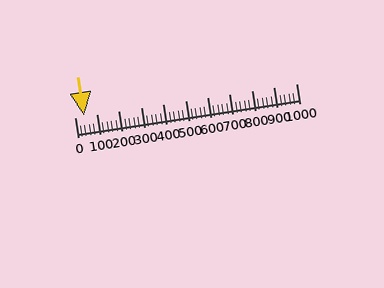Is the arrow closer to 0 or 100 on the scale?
The arrow is closer to 0.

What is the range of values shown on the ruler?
The ruler shows values from 0 to 1000.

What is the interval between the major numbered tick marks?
The major tick marks are spaced 100 units apart.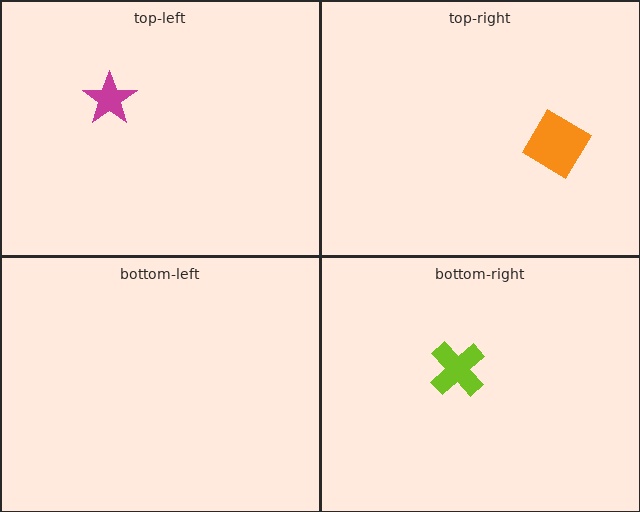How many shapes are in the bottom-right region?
1.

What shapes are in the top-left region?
The magenta star.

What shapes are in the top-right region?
The orange diamond.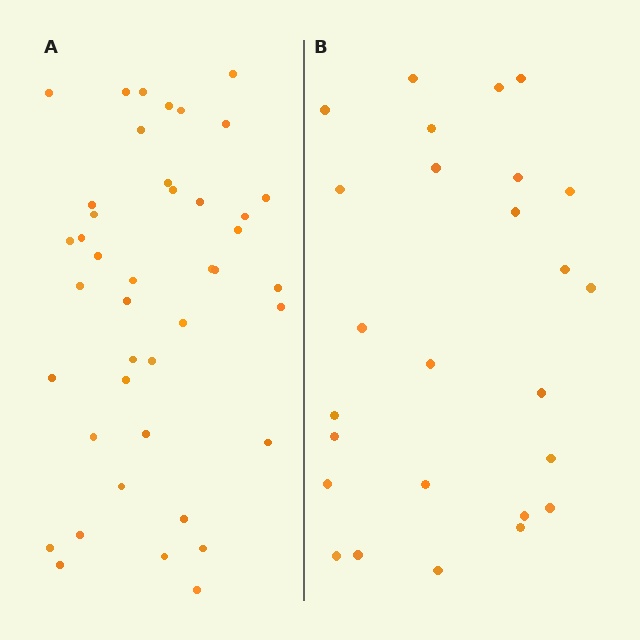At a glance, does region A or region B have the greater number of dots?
Region A (the left region) has more dots.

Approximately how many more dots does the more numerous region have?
Region A has approximately 15 more dots than region B.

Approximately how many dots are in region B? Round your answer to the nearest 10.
About 30 dots. (The exact count is 26, which rounds to 30.)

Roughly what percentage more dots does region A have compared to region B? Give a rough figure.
About 60% more.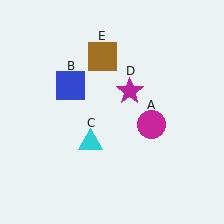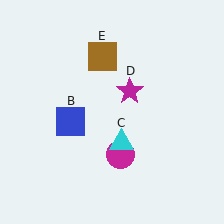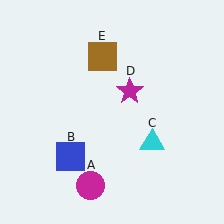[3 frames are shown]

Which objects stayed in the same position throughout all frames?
Magenta star (object D) and brown square (object E) remained stationary.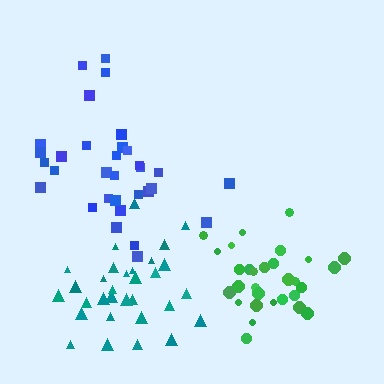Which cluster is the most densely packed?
Green.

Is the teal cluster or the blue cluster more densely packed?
Blue.